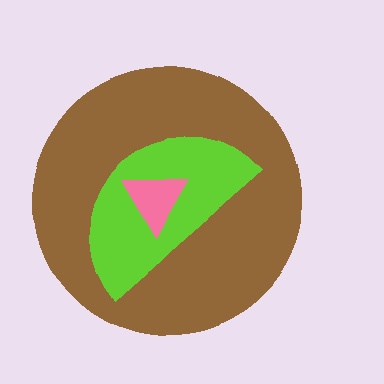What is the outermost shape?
The brown circle.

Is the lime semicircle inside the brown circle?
Yes.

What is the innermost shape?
The pink triangle.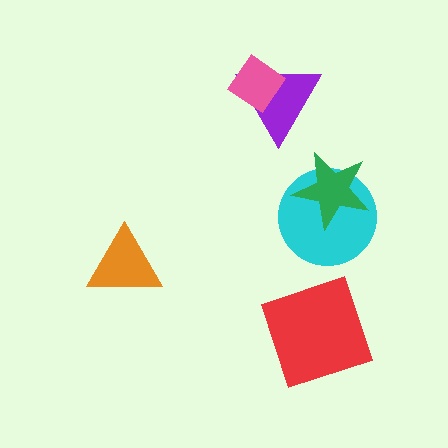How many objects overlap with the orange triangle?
0 objects overlap with the orange triangle.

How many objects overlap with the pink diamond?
1 object overlaps with the pink diamond.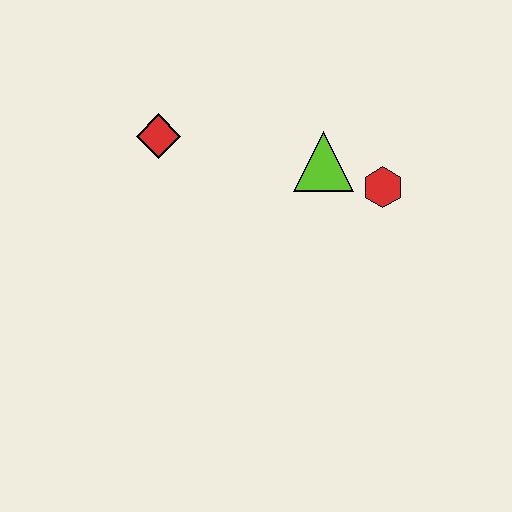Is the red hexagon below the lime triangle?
Yes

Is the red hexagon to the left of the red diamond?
No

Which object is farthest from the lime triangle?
The red diamond is farthest from the lime triangle.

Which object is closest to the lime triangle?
The red hexagon is closest to the lime triangle.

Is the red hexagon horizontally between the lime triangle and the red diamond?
No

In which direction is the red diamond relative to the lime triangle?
The red diamond is to the left of the lime triangle.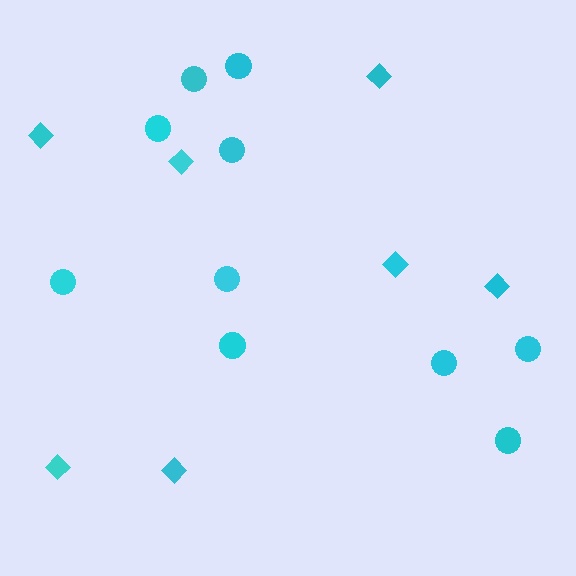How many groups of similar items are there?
There are 2 groups: one group of diamonds (7) and one group of circles (10).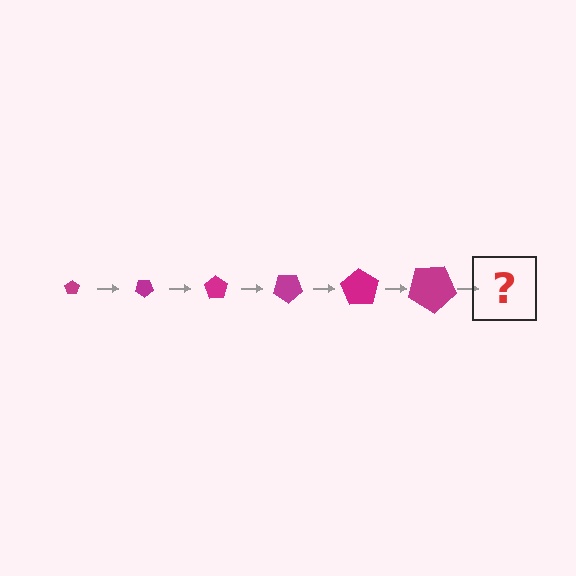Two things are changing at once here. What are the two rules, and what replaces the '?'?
The two rules are that the pentagon grows larger each step and it rotates 35 degrees each step. The '?' should be a pentagon, larger than the previous one and rotated 210 degrees from the start.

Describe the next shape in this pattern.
It should be a pentagon, larger than the previous one and rotated 210 degrees from the start.